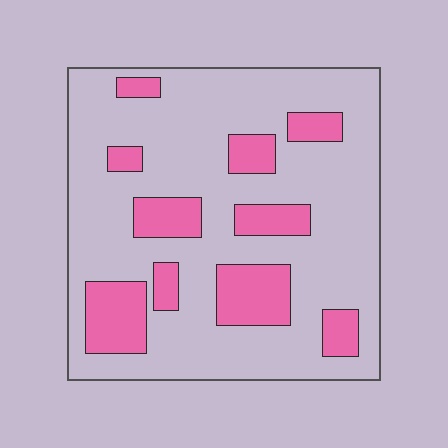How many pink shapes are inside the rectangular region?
10.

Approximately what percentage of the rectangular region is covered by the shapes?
Approximately 25%.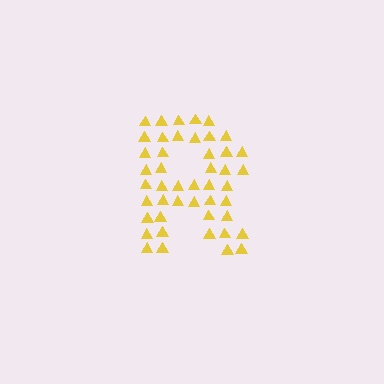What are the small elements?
The small elements are triangles.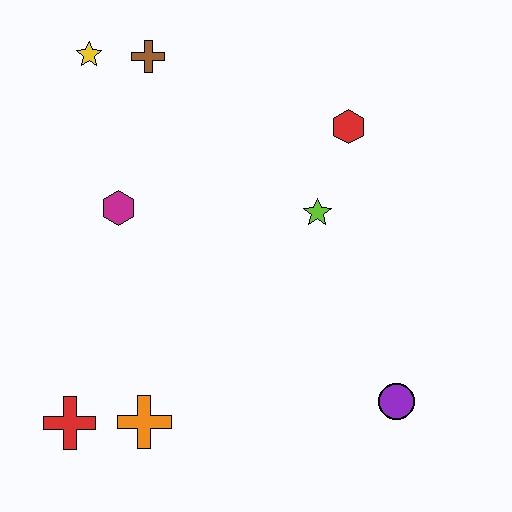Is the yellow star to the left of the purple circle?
Yes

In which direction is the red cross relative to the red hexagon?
The red cross is below the red hexagon.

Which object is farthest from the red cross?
The red hexagon is farthest from the red cross.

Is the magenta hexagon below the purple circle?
No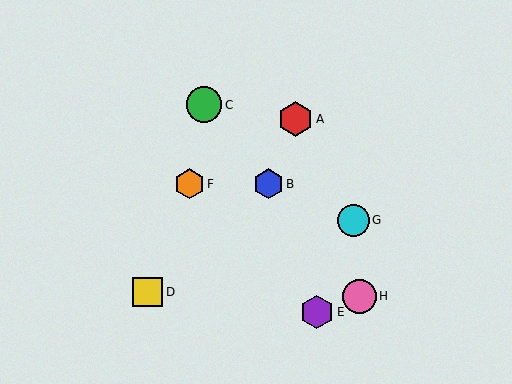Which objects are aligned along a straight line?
Objects B, C, H are aligned along a straight line.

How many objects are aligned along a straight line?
3 objects (B, C, H) are aligned along a straight line.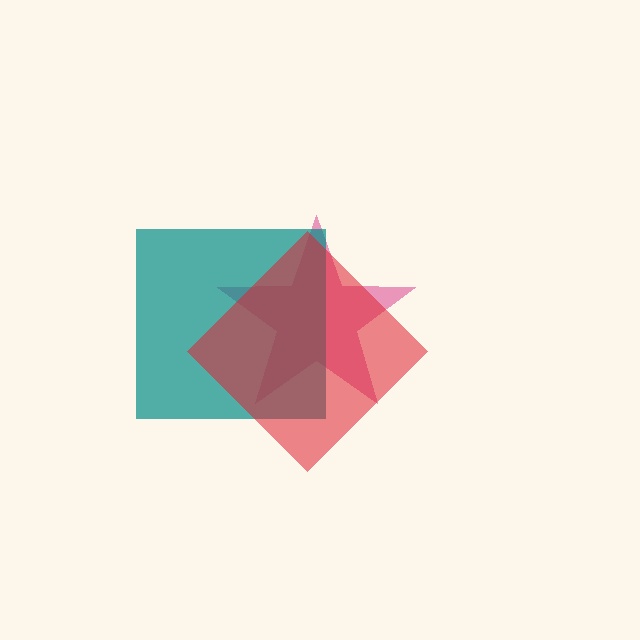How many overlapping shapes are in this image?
There are 3 overlapping shapes in the image.